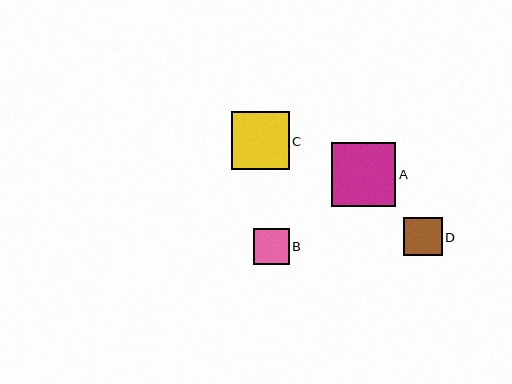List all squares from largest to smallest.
From largest to smallest: A, C, D, B.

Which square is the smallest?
Square B is the smallest with a size of approximately 36 pixels.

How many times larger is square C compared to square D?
Square C is approximately 1.5 times the size of square D.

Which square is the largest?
Square A is the largest with a size of approximately 64 pixels.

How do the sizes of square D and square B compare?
Square D and square B are approximately the same size.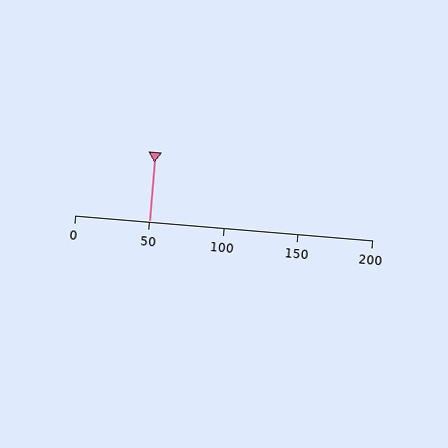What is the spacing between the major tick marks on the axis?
The major ticks are spaced 50 apart.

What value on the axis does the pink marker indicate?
The marker indicates approximately 50.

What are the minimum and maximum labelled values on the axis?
The axis runs from 0 to 200.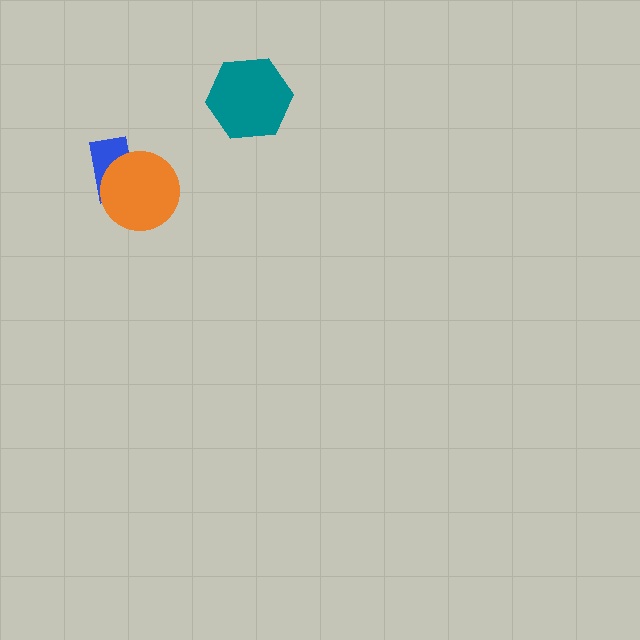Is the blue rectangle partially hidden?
Yes, it is partially covered by another shape.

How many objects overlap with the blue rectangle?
1 object overlaps with the blue rectangle.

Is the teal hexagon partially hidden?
No, no other shape covers it.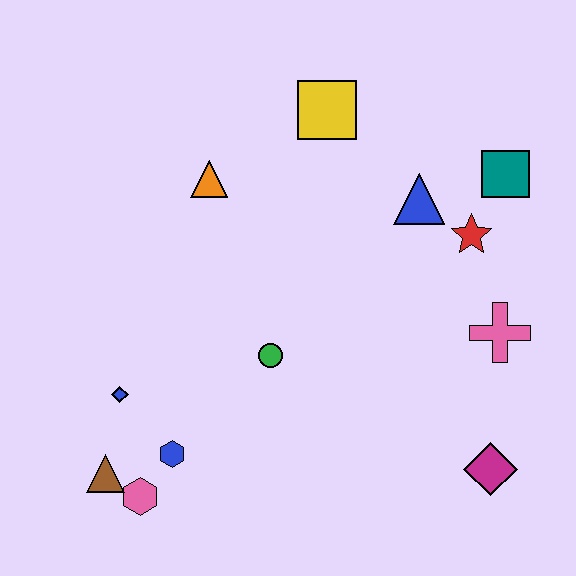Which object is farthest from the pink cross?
The brown triangle is farthest from the pink cross.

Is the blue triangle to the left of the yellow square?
No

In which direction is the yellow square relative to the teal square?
The yellow square is to the left of the teal square.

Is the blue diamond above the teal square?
No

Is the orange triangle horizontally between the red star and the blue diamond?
Yes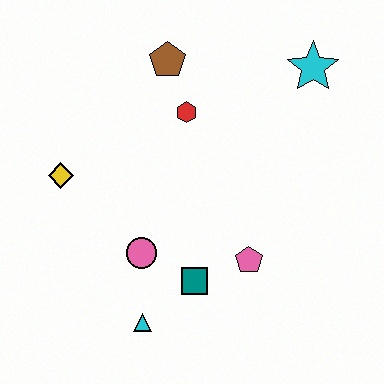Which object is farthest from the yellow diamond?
The cyan star is farthest from the yellow diamond.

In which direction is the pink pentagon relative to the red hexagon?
The pink pentagon is below the red hexagon.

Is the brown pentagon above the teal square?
Yes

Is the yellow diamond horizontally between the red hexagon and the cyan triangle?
No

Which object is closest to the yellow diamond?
The pink circle is closest to the yellow diamond.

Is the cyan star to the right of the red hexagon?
Yes